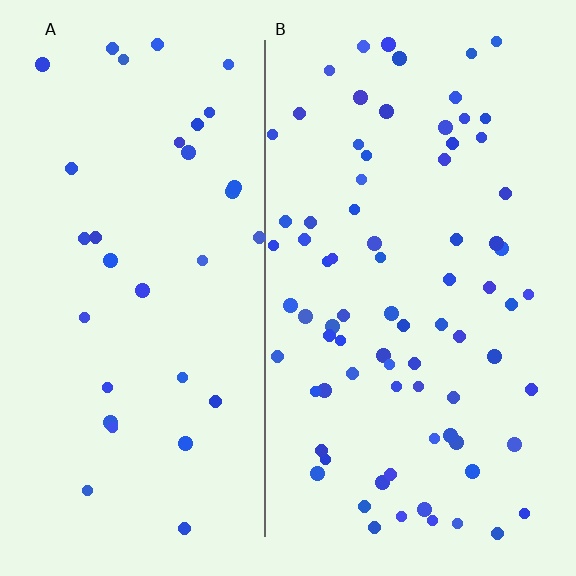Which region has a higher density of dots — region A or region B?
B (the right).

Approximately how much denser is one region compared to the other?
Approximately 2.4× — region B over region A.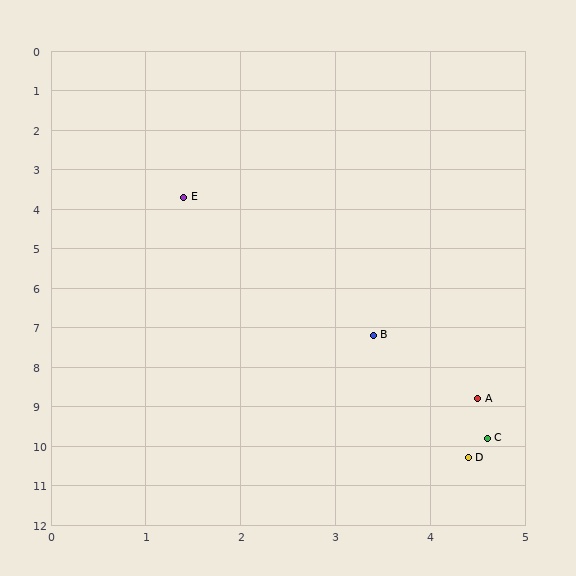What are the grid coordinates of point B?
Point B is at approximately (3.4, 7.2).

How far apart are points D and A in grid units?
Points D and A are about 1.5 grid units apart.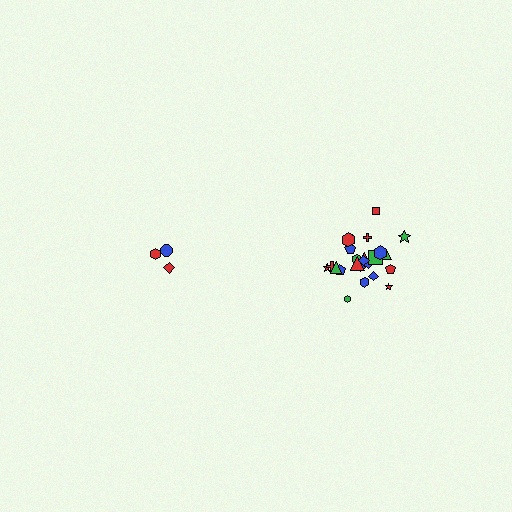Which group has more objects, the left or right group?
The right group.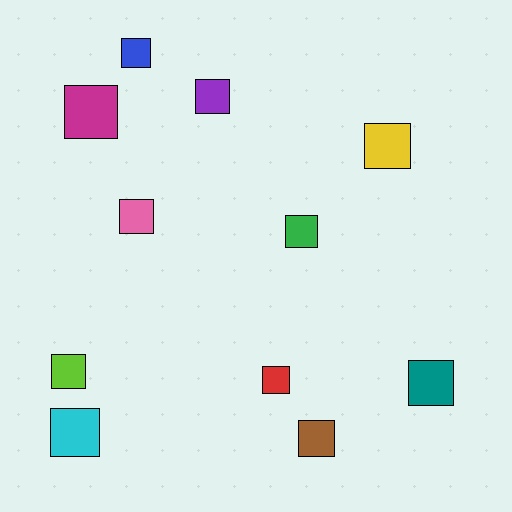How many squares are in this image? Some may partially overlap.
There are 11 squares.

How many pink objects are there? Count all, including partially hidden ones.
There is 1 pink object.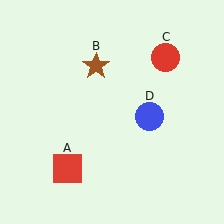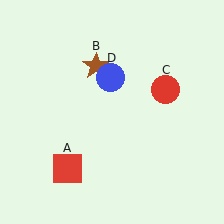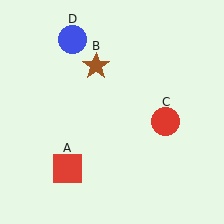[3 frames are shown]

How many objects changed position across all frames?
2 objects changed position: red circle (object C), blue circle (object D).